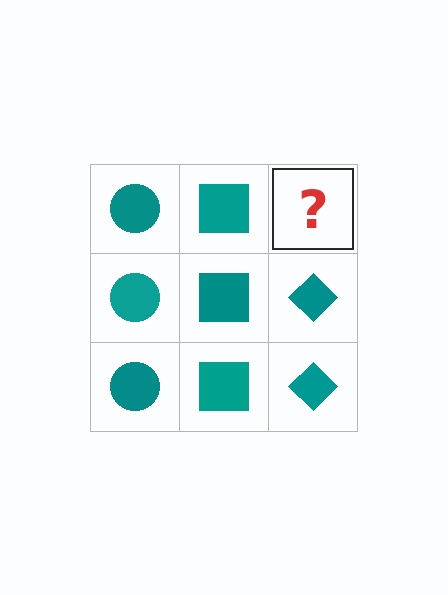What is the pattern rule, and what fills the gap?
The rule is that each column has a consistent shape. The gap should be filled with a teal diamond.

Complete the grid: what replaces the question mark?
The question mark should be replaced with a teal diamond.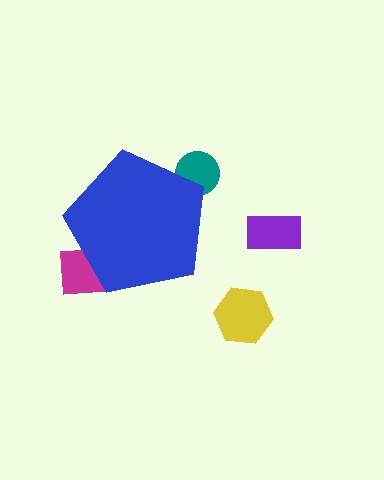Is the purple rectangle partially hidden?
No, the purple rectangle is fully visible.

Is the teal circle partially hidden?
Yes, the teal circle is partially hidden behind the blue pentagon.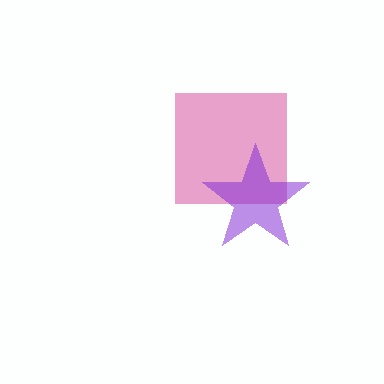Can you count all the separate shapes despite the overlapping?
Yes, there are 2 separate shapes.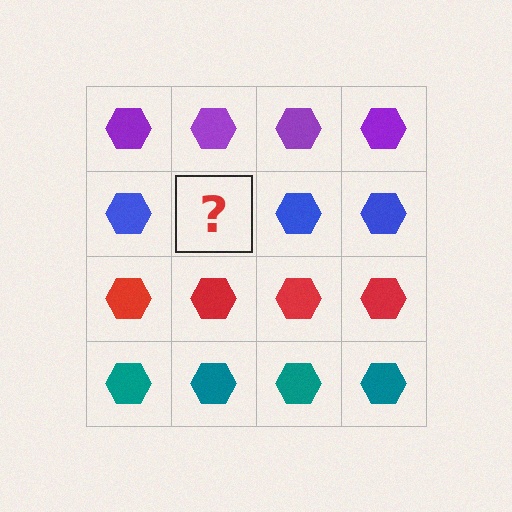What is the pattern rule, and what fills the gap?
The rule is that each row has a consistent color. The gap should be filled with a blue hexagon.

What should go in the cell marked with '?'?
The missing cell should contain a blue hexagon.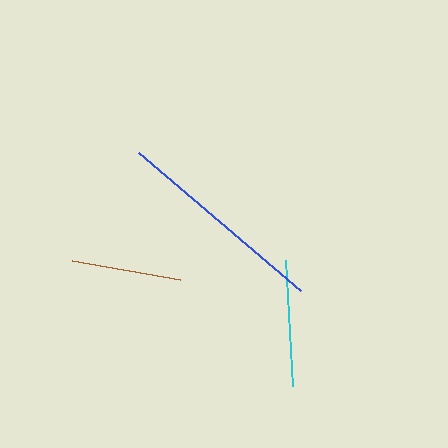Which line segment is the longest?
The blue line is the longest at approximately 213 pixels.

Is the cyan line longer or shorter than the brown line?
The cyan line is longer than the brown line.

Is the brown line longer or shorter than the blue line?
The blue line is longer than the brown line.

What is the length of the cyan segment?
The cyan segment is approximately 127 pixels long.